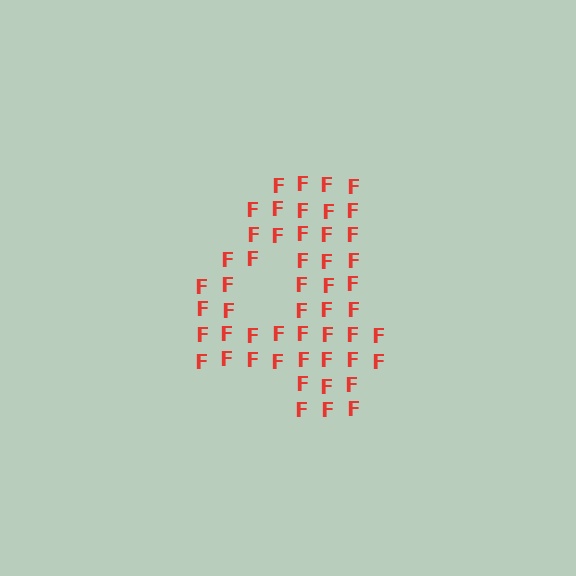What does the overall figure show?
The overall figure shows the digit 4.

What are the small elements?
The small elements are letter F's.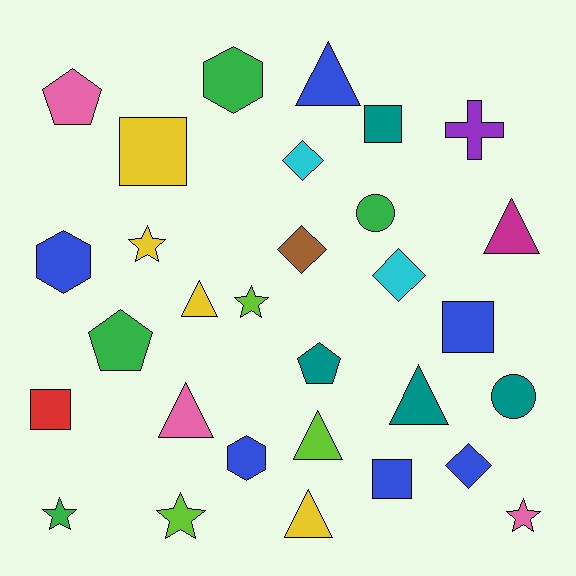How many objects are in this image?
There are 30 objects.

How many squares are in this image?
There are 5 squares.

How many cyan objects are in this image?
There are 2 cyan objects.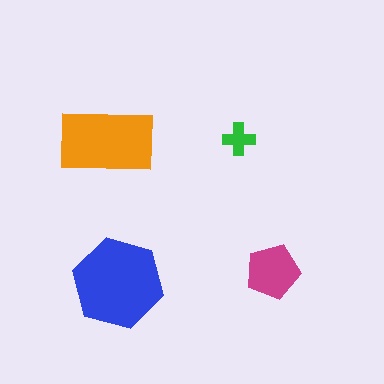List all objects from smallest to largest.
The green cross, the magenta pentagon, the orange rectangle, the blue hexagon.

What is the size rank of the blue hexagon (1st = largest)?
1st.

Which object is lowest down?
The blue hexagon is bottommost.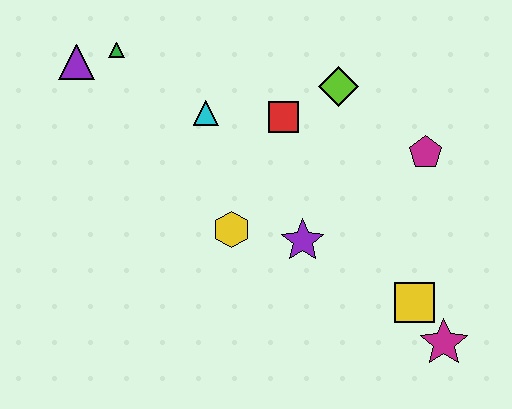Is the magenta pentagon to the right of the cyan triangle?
Yes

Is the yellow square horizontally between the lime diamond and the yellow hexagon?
No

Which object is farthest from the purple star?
The purple triangle is farthest from the purple star.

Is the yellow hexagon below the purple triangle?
Yes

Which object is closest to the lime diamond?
The red square is closest to the lime diamond.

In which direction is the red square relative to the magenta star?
The red square is above the magenta star.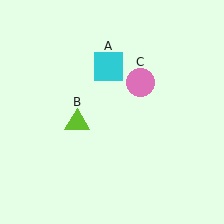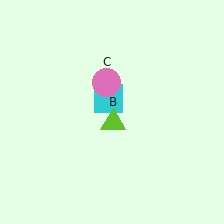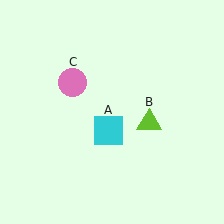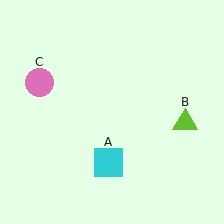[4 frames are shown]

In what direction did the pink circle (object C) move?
The pink circle (object C) moved left.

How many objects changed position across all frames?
3 objects changed position: cyan square (object A), lime triangle (object B), pink circle (object C).